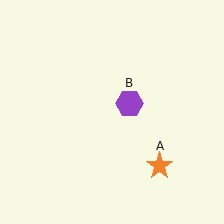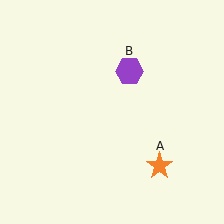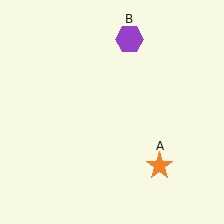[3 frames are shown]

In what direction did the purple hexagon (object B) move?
The purple hexagon (object B) moved up.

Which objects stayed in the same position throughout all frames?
Orange star (object A) remained stationary.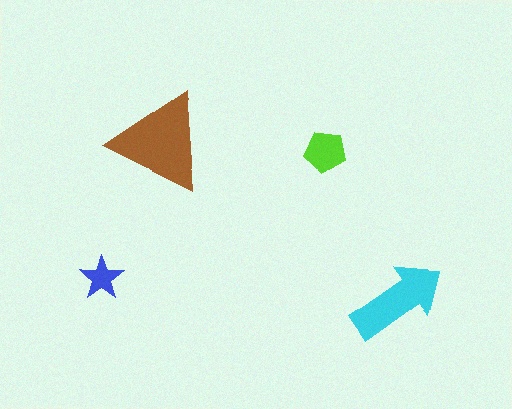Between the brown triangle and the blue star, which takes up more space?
The brown triangle.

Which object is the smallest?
The blue star.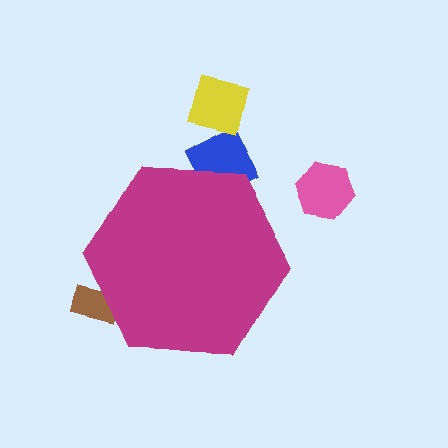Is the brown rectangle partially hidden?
Yes, the brown rectangle is partially hidden behind the magenta hexagon.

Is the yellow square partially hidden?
No, the yellow square is fully visible.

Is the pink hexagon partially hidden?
No, the pink hexagon is fully visible.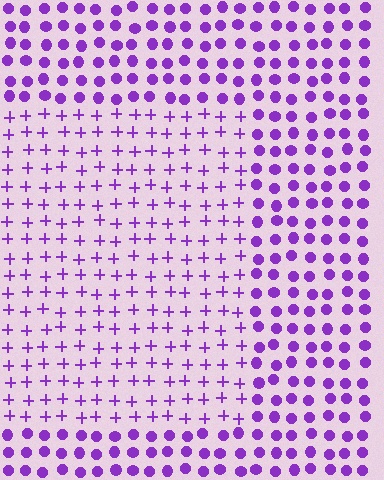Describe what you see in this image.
The image is filled with small purple elements arranged in a uniform grid. A rectangle-shaped region contains plus signs, while the surrounding area contains circles. The boundary is defined purely by the change in element shape.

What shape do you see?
I see a rectangle.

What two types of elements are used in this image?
The image uses plus signs inside the rectangle region and circles outside it.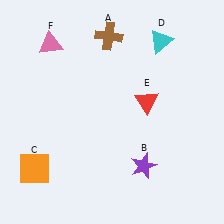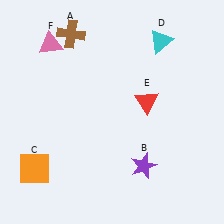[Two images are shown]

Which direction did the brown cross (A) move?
The brown cross (A) moved left.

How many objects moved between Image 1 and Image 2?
1 object moved between the two images.